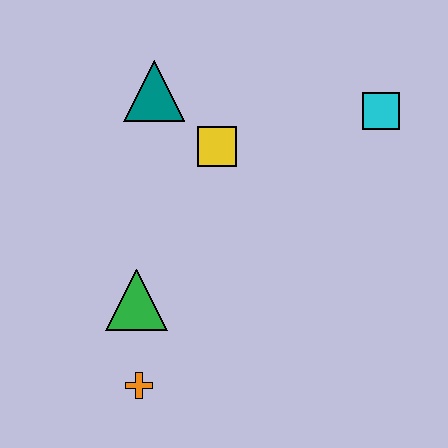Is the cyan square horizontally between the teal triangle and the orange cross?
No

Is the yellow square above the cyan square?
No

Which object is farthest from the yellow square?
The orange cross is farthest from the yellow square.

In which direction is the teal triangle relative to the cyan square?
The teal triangle is to the left of the cyan square.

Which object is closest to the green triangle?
The orange cross is closest to the green triangle.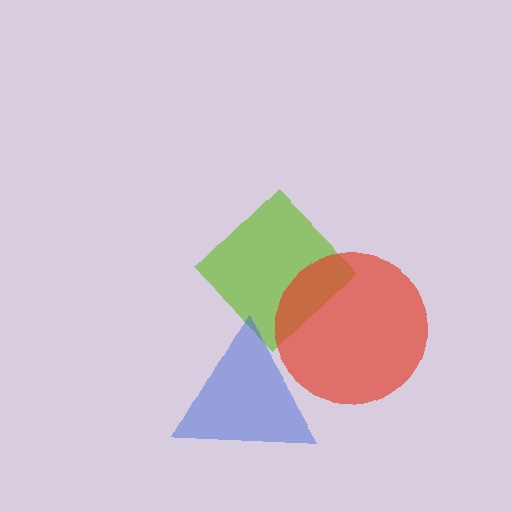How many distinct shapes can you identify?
There are 3 distinct shapes: a lime diamond, a red circle, a blue triangle.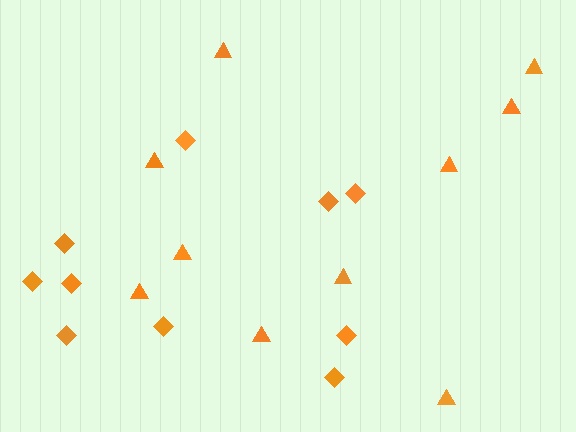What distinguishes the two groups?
There are 2 groups: one group of triangles (10) and one group of diamonds (10).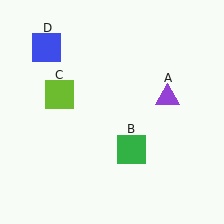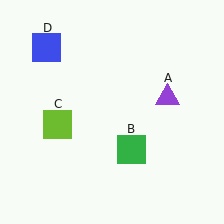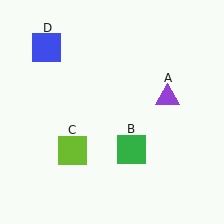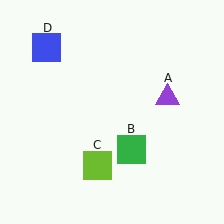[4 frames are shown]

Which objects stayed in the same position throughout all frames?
Purple triangle (object A) and green square (object B) and blue square (object D) remained stationary.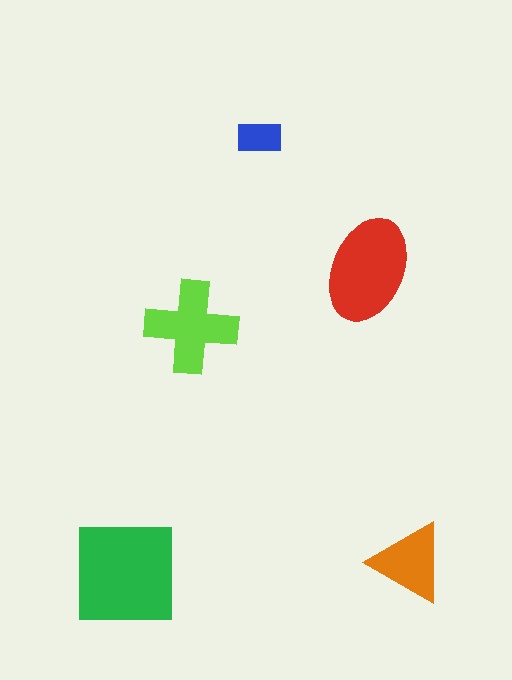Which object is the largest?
The green square.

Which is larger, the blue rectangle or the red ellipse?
The red ellipse.